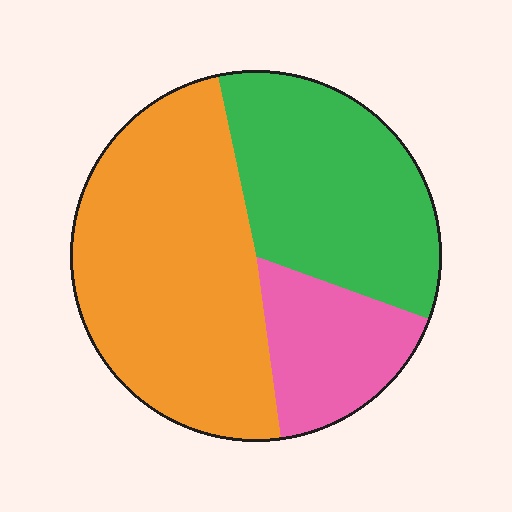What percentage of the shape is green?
Green covers around 35% of the shape.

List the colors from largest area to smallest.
From largest to smallest: orange, green, pink.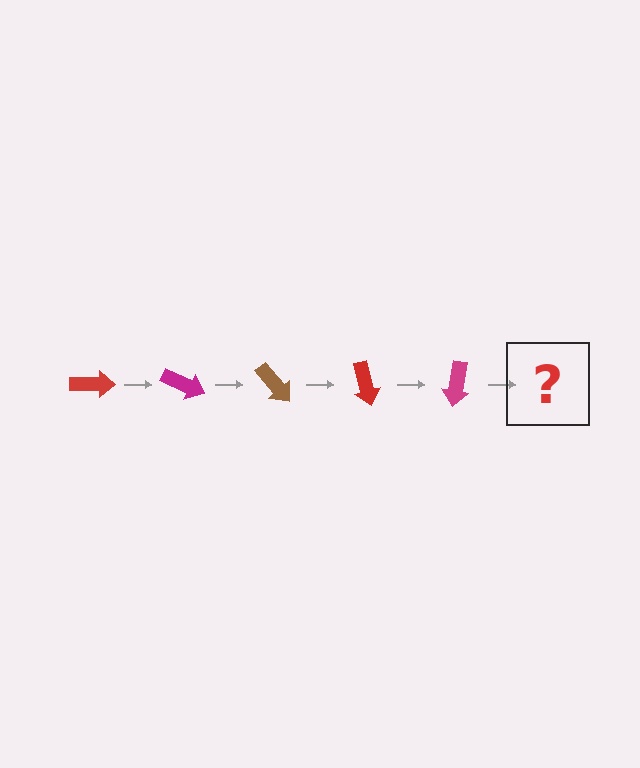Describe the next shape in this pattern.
It should be a brown arrow, rotated 125 degrees from the start.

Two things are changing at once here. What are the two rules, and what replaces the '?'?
The two rules are that it rotates 25 degrees each step and the color cycles through red, magenta, and brown. The '?' should be a brown arrow, rotated 125 degrees from the start.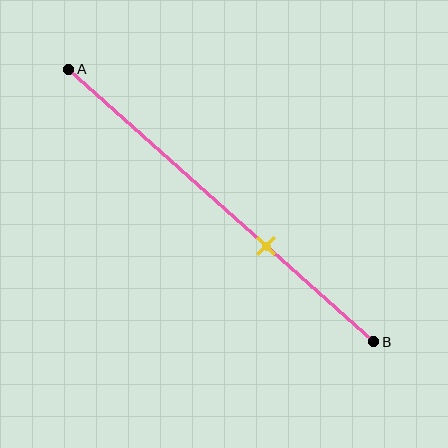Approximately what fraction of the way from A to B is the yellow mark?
The yellow mark is approximately 65% of the way from A to B.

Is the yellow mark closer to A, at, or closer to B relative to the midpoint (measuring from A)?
The yellow mark is closer to point B than the midpoint of segment AB.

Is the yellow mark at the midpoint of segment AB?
No, the mark is at about 65% from A, not at the 50% midpoint.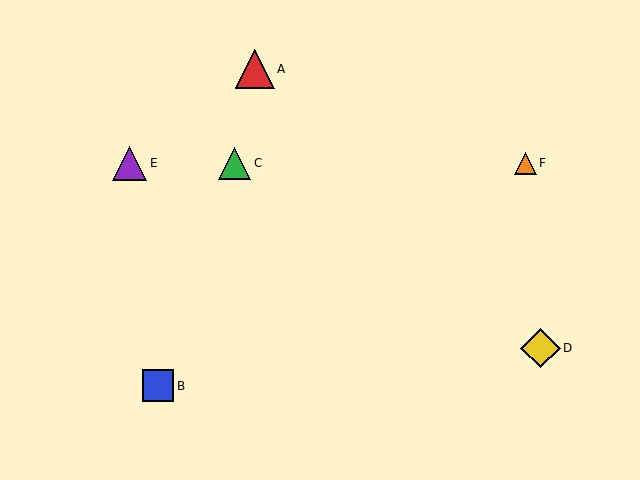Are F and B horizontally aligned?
No, F is at y≈163 and B is at y≈386.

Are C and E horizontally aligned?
Yes, both are at y≈163.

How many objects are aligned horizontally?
3 objects (C, E, F) are aligned horizontally.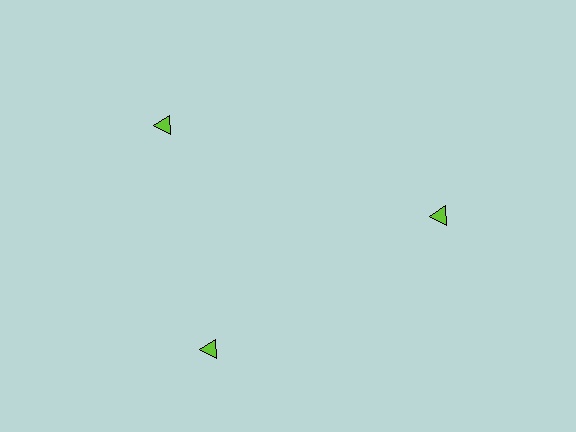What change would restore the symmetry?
The symmetry would be restored by rotating it back into even spacing with its neighbors so that all 3 triangles sit at equal angles and equal distance from the center.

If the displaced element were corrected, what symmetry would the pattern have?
It would have 3-fold rotational symmetry — the pattern would map onto itself every 120 degrees.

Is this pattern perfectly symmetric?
No. The 3 lime triangles are arranged in a ring, but one element near the 11 o'clock position is rotated out of alignment along the ring, breaking the 3-fold rotational symmetry.